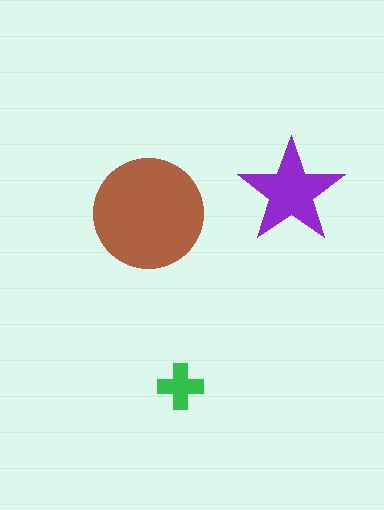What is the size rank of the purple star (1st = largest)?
2nd.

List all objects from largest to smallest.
The brown circle, the purple star, the green cross.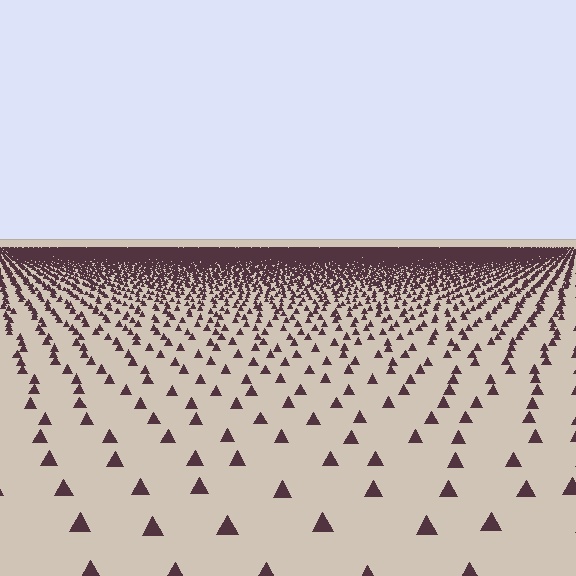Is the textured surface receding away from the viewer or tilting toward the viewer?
The surface is receding away from the viewer. Texture elements get smaller and denser toward the top.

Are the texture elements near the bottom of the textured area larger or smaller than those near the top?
Larger. Near the bottom, elements are closer to the viewer and appear at a bigger on-screen size.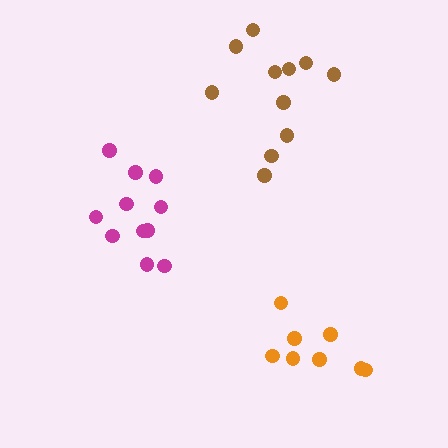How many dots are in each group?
Group 1: 8 dots, Group 2: 11 dots, Group 3: 11 dots (30 total).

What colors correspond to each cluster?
The clusters are colored: orange, magenta, brown.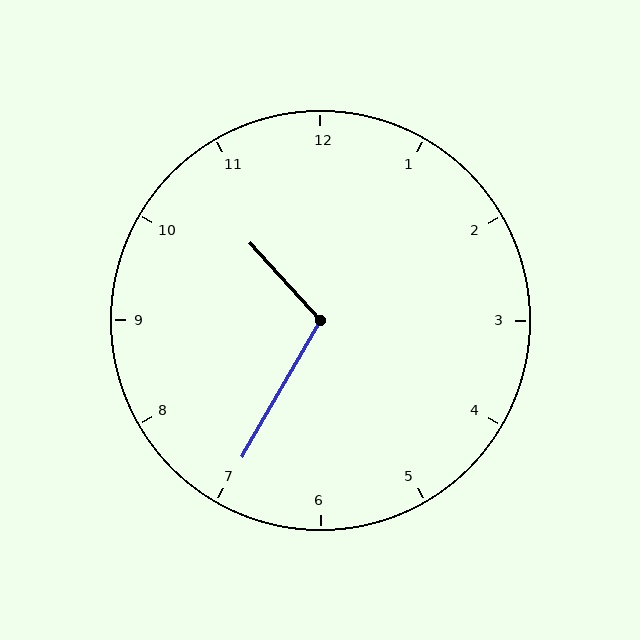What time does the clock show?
10:35.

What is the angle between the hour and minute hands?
Approximately 108 degrees.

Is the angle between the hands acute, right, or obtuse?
It is obtuse.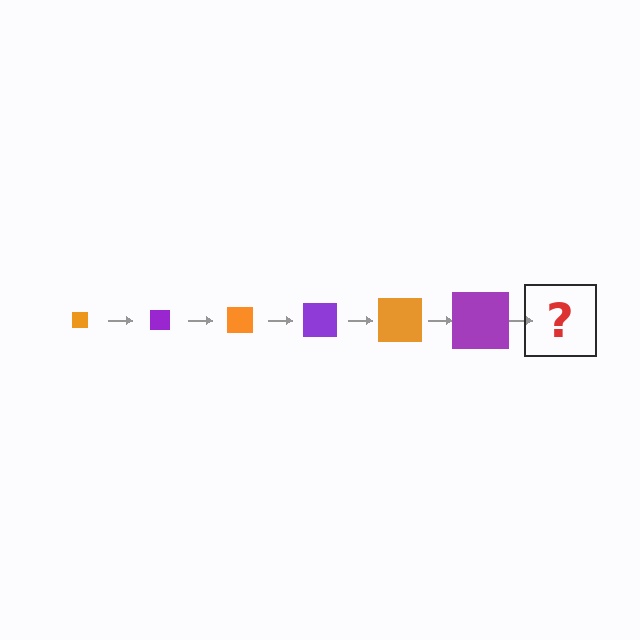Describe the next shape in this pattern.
It should be an orange square, larger than the previous one.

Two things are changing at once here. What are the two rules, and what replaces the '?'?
The two rules are that the square grows larger each step and the color cycles through orange and purple. The '?' should be an orange square, larger than the previous one.